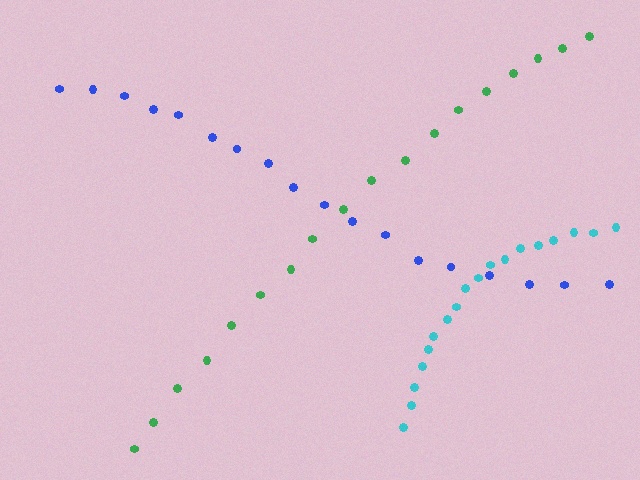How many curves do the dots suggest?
There are 3 distinct paths.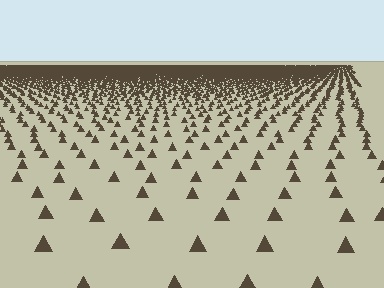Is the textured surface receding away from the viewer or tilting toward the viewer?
The surface is receding away from the viewer. Texture elements get smaller and denser toward the top.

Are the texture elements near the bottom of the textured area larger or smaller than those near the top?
Larger. Near the bottom, elements are closer to the viewer and appear at a bigger on-screen size.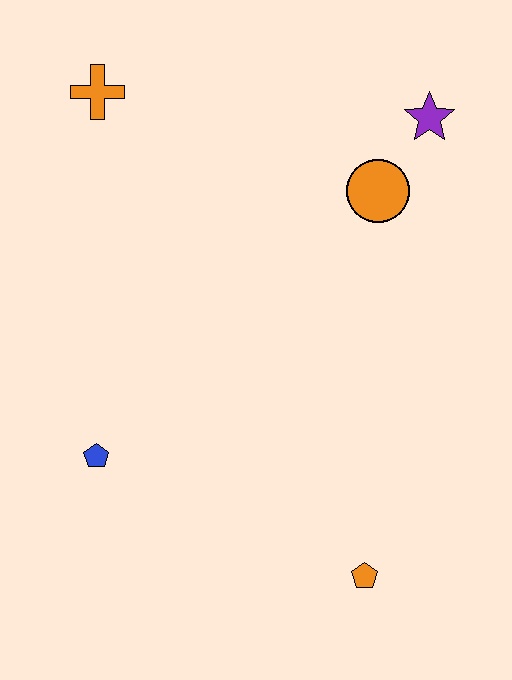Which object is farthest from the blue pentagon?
The purple star is farthest from the blue pentagon.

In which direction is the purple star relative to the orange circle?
The purple star is above the orange circle.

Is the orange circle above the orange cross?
No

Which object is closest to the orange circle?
The purple star is closest to the orange circle.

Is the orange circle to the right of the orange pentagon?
Yes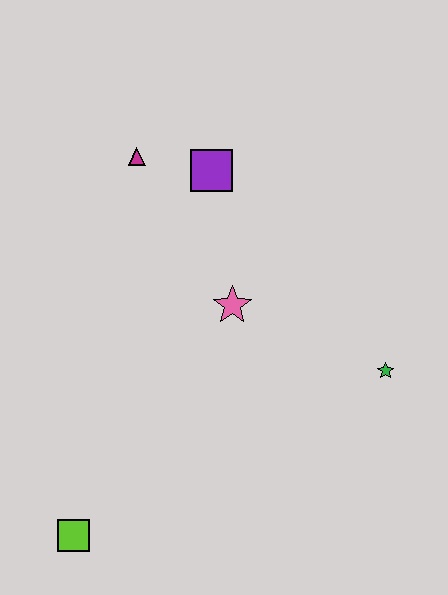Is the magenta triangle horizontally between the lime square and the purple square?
Yes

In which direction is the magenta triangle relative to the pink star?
The magenta triangle is above the pink star.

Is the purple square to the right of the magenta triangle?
Yes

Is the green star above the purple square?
No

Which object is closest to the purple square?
The magenta triangle is closest to the purple square.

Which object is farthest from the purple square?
The lime square is farthest from the purple square.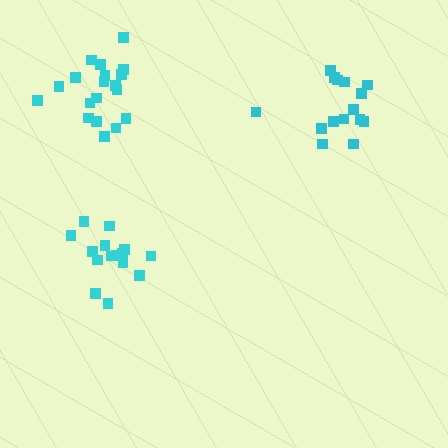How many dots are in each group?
Group 1: 19 dots, Group 2: 15 dots, Group 3: 15 dots (49 total).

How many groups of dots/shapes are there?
There are 3 groups.